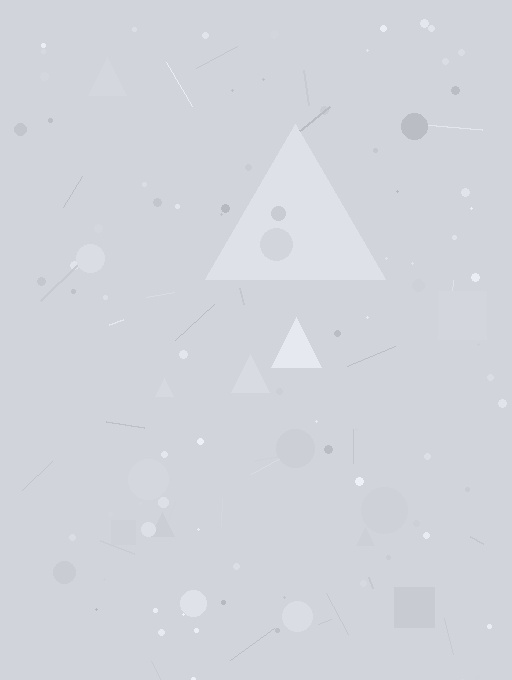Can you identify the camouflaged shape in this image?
The camouflaged shape is a triangle.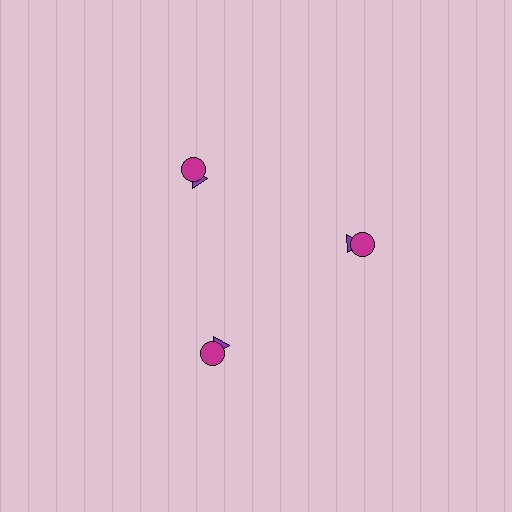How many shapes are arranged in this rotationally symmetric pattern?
There are 6 shapes, arranged in 3 groups of 2.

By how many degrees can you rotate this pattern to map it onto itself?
The pattern maps onto itself every 120 degrees of rotation.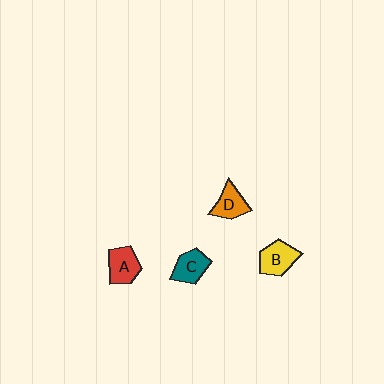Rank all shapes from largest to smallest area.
From largest to smallest: B (yellow), A (red), C (teal), D (orange).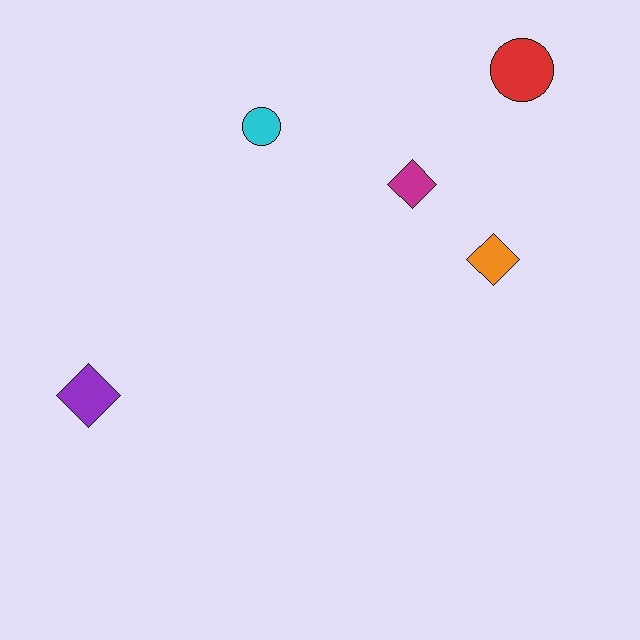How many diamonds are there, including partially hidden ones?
There are 3 diamonds.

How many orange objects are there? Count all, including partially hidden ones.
There is 1 orange object.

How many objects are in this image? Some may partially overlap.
There are 5 objects.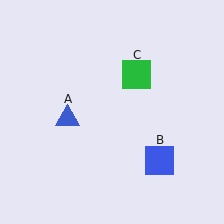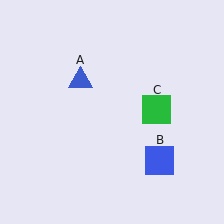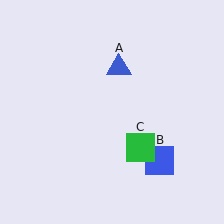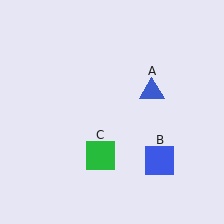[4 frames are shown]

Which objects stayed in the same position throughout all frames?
Blue square (object B) remained stationary.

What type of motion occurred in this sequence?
The blue triangle (object A), green square (object C) rotated clockwise around the center of the scene.